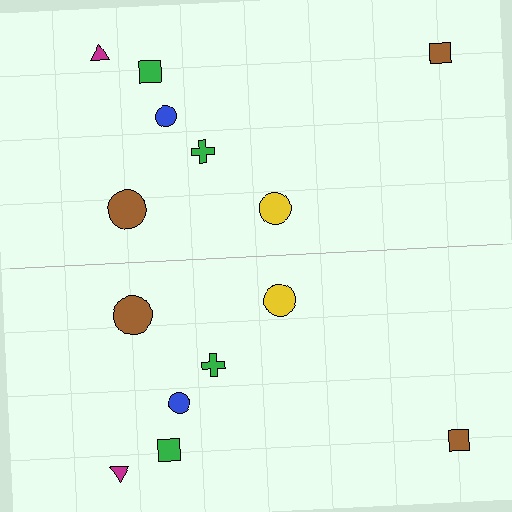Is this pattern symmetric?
Yes, this pattern has bilateral (reflection) symmetry.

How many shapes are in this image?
There are 14 shapes in this image.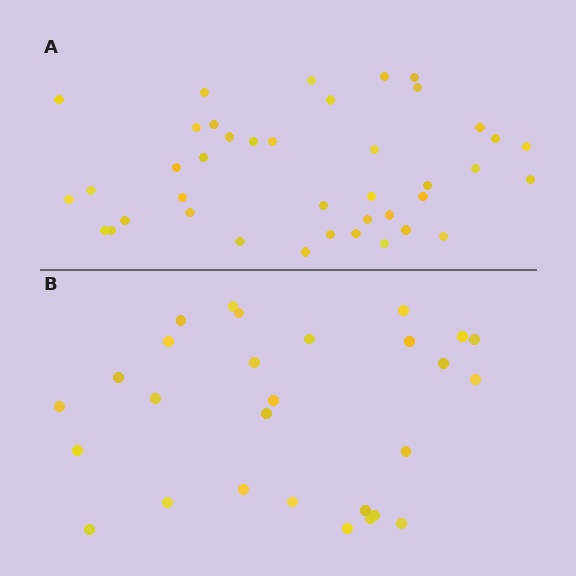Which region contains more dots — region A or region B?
Region A (the top region) has more dots.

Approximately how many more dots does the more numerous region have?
Region A has roughly 12 or so more dots than region B.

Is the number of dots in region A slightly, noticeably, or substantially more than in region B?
Region A has noticeably more, but not dramatically so. The ratio is roughly 1.4 to 1.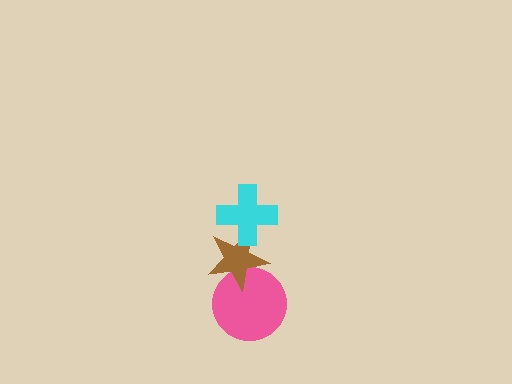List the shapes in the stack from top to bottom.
From top to bottom: the cyan cross, the brown star, the pink circle.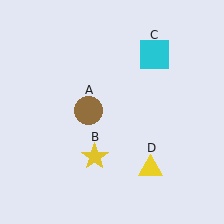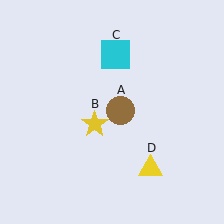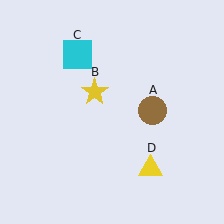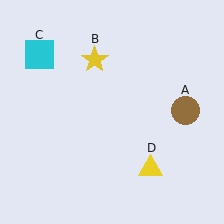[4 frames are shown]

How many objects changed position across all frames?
3 objects changed position: brown circle (object A), yellow star (object B), cyan square (object C).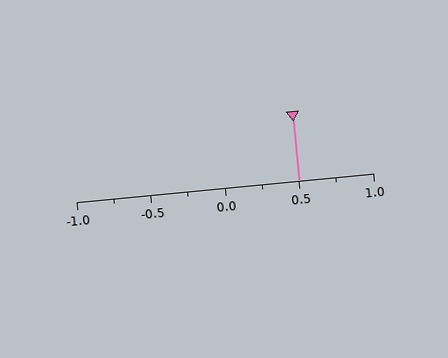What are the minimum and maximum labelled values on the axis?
The axis runs from -1.0 to 1.0.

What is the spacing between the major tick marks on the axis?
The major ticks are spaced 0.5 apart.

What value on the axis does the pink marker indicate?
The marker indicates approximately 0.5.